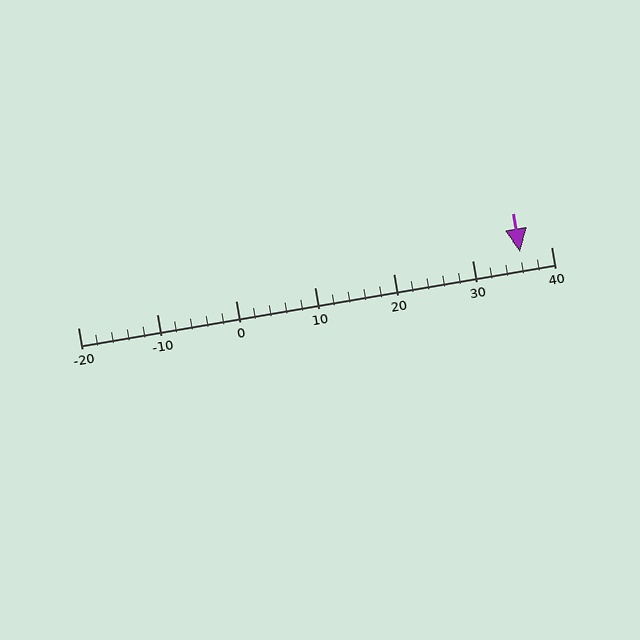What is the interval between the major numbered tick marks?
The major tick marks are spaced 10 units apart.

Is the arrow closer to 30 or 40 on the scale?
The arrow is closer to 40.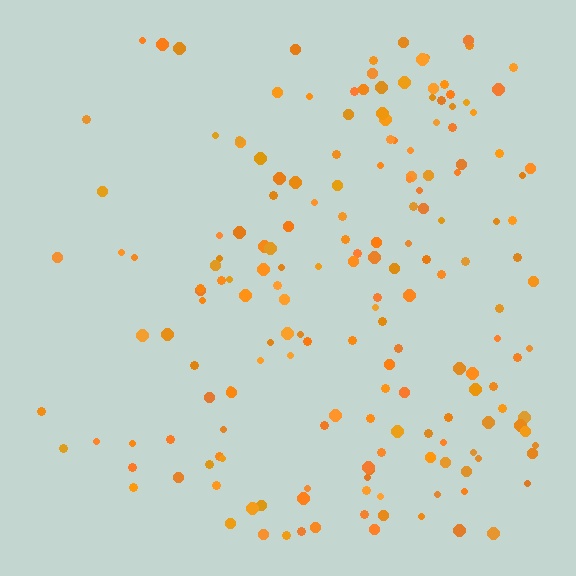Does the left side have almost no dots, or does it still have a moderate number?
Still a moderate number, just noticeably fewer than the right.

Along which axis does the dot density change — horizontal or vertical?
Horizontal.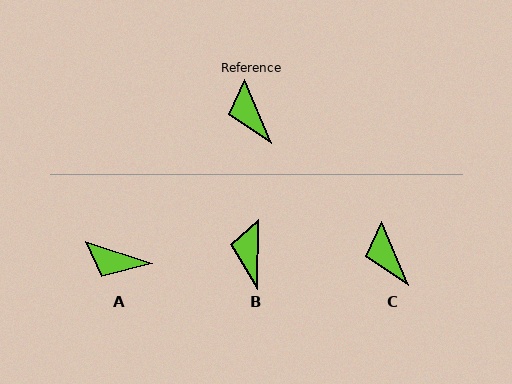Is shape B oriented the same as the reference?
No, it is off by about 24 degrees.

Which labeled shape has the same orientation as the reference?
C.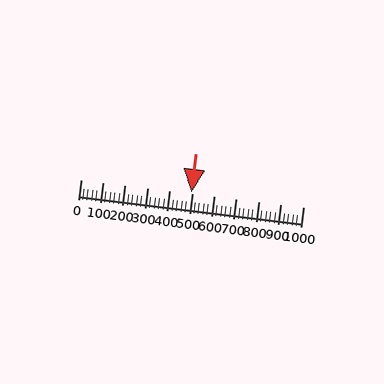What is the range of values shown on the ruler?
The ruler shows values from 0 to 1000.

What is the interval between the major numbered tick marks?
The major tick marks are spaced 100 units apart.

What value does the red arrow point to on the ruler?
The red arrow points to approximately 498.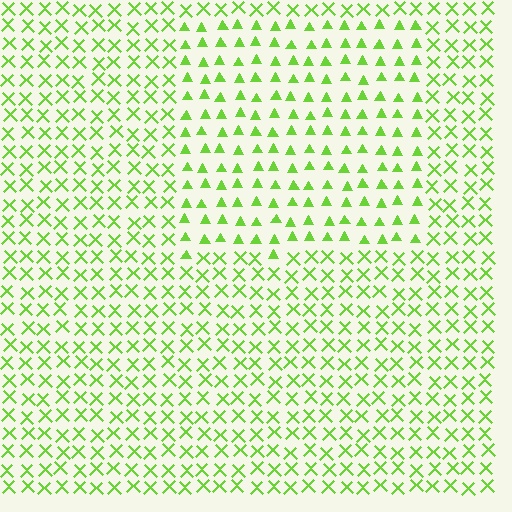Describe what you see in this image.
The image is filled with small lime elements arranged in a uniform grid. A rectangle-shaped region contains triangles, while the surrounding area contains X marks. The boundary is defined purely by the change in element shape.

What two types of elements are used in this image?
The image uses triangles inside the rectangle region and X marks outside it.